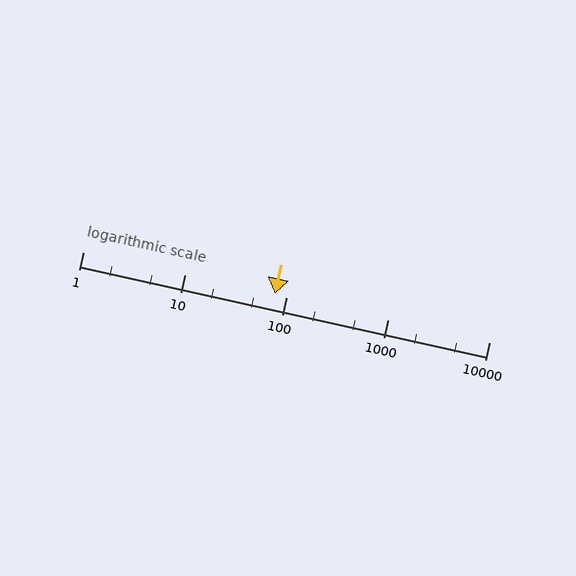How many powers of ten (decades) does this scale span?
The scale spans 4 decades, from 1 to 10000.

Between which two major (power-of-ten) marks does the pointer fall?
The pointer is between 10 and 100.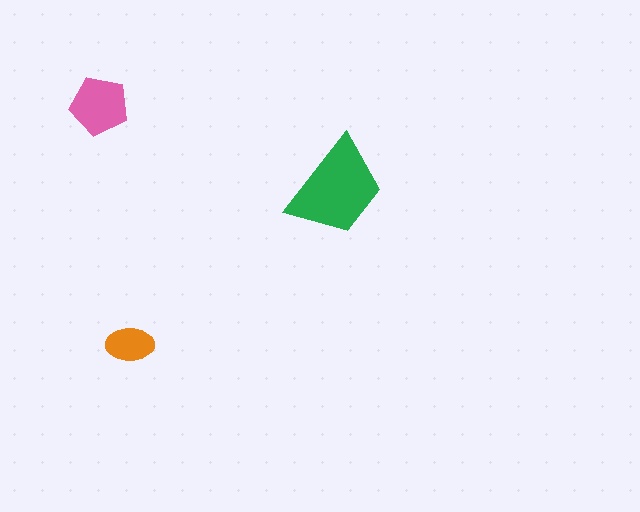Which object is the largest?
The green trapezoid.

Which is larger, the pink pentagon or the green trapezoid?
The green trapezoid.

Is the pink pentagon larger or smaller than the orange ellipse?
Larger.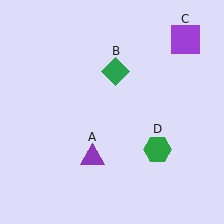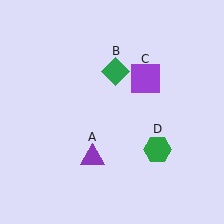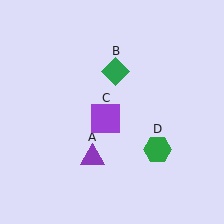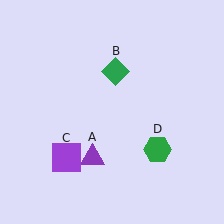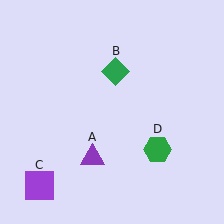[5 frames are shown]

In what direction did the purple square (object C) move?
The purple square (object C) moved down and to the left.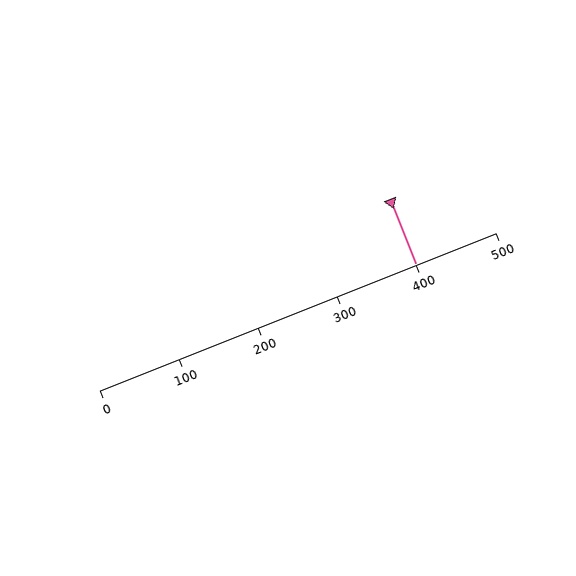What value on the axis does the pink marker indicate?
The marker indicates approximately 400.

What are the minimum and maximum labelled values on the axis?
The axis runs from 0 to 500.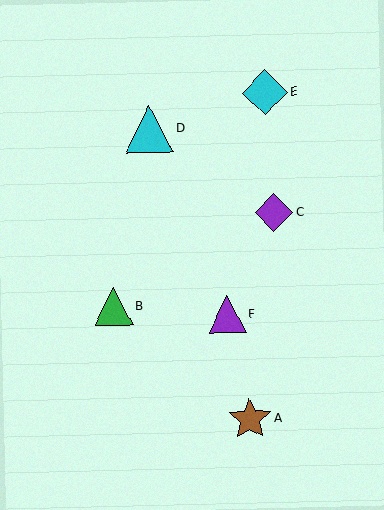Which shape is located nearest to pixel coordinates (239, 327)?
The purple triangle (labeled F) at (227, 314) is nearest to that location.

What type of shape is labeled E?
Shape E is a cyan diamond.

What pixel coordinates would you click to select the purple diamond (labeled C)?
Click at (274, 213) to select the purple diamond C.